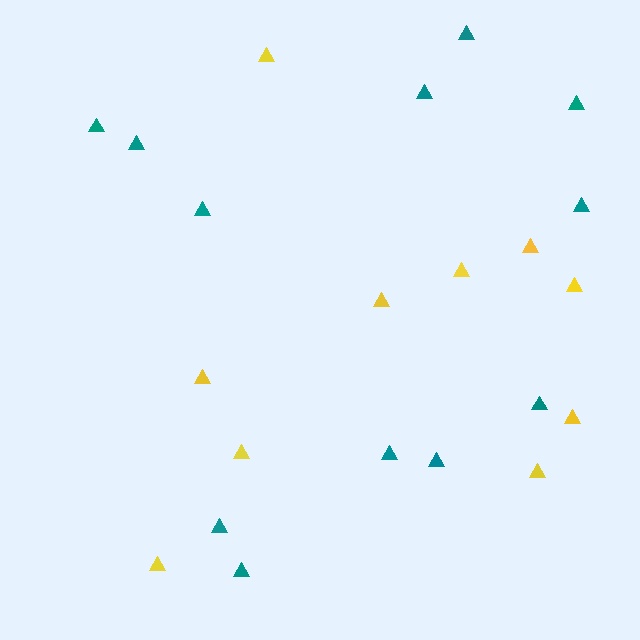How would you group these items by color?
There are 2 groups: one group of yellow triangles (10) and one group of teal triangles (12).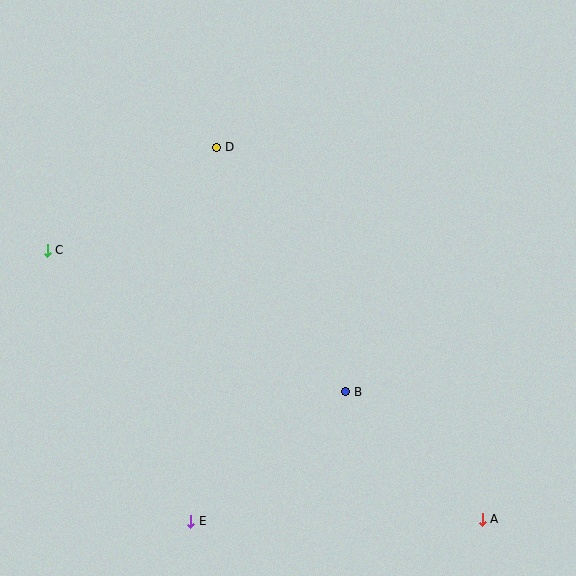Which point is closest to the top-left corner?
Point C is closest to the top-left corner.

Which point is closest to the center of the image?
Point B at (345, 392) is closest to the center.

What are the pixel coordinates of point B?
Point B is at (345, 392).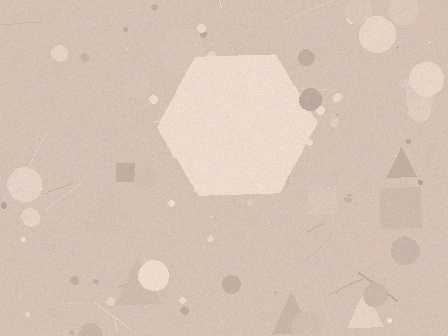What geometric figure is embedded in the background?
A hexagon is embedded in the background.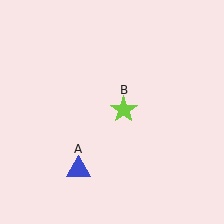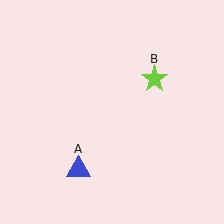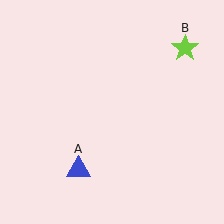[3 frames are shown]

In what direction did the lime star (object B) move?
The lime star (object B) moved up and to the right.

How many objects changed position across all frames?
1 object changed position: lime star (object B).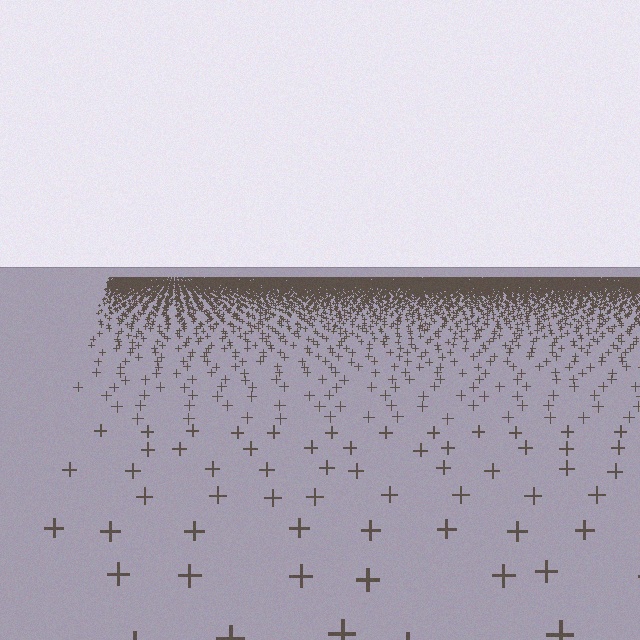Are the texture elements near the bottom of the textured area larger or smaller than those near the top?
Larger. Near the bottom, elements are closer to the viewer and appear at a bigger on-screen size.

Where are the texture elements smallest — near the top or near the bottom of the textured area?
Near the top.